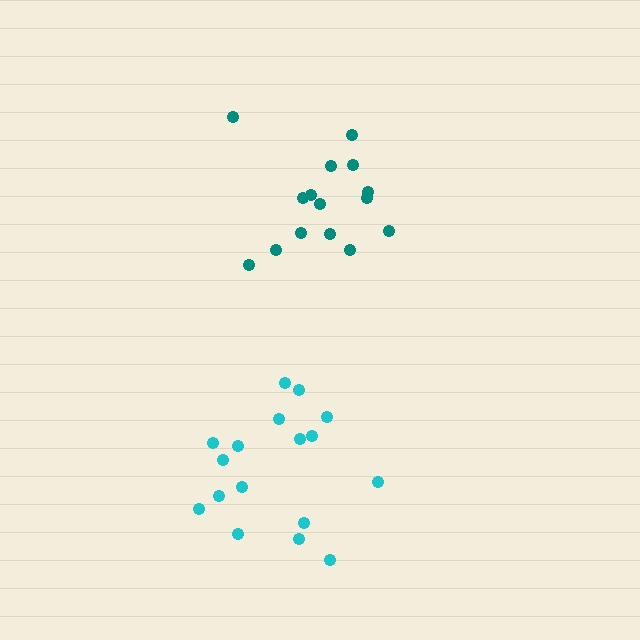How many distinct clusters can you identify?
There are 2 distinct clusters.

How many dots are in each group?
Group 1: 17 dots, Group 2: 15 dots (32 total).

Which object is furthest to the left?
The cyan cluster is leftmost.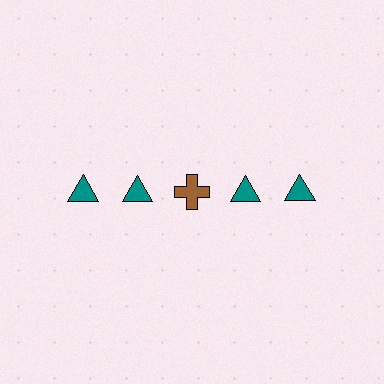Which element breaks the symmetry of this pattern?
The brown cross in the top row, center column breaks the symmetry. All other shapes are teal triangles.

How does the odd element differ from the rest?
It differs in both color (brown instead of teal) and shape (cross instead of triangle).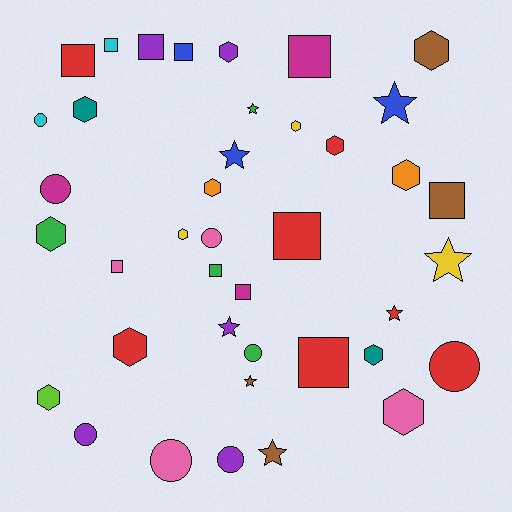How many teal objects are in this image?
There are 2 teal objects.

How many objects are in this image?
There are 40 objects.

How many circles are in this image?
There are 8 circles.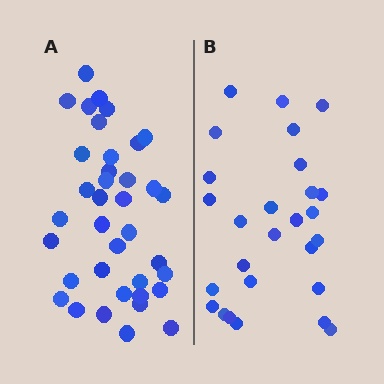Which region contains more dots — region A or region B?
Region A (the left region) has more dots.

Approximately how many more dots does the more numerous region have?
Region A has roughly 10 or so more dots than region B.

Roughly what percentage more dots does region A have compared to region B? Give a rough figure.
About 35% more.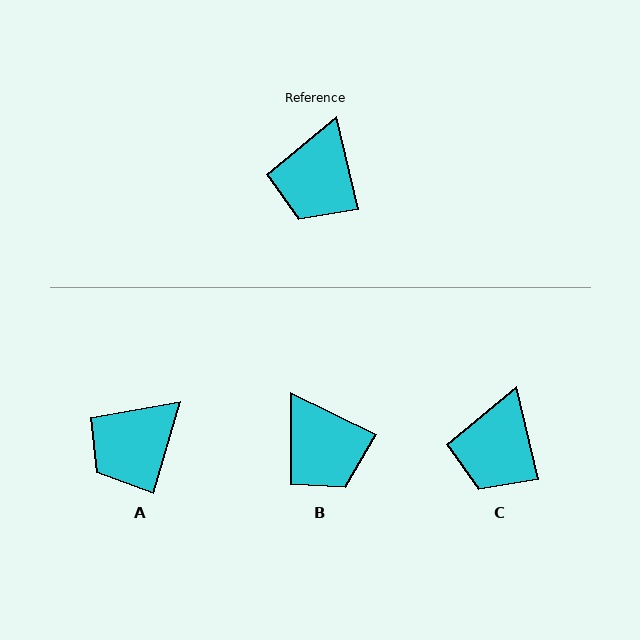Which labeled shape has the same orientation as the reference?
C.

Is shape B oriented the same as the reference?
No, it is off by about 51 degrees.